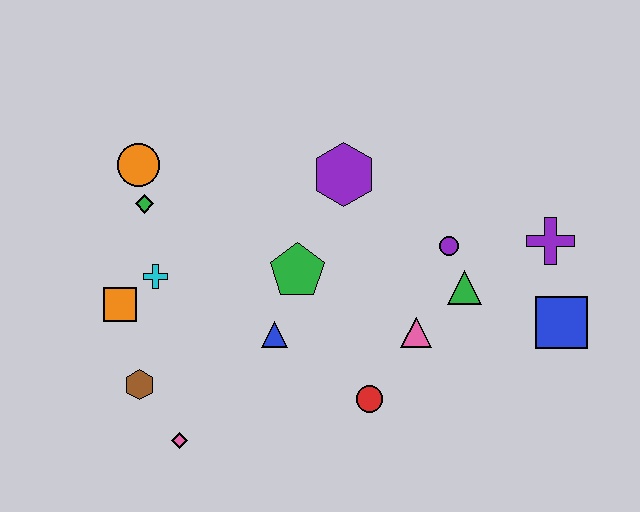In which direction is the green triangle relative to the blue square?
The green triangle is to the left of the blue square.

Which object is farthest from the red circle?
The orange circle is farthest from the red circle.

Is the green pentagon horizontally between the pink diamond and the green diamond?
No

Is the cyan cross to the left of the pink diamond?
Yes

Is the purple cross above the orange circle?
No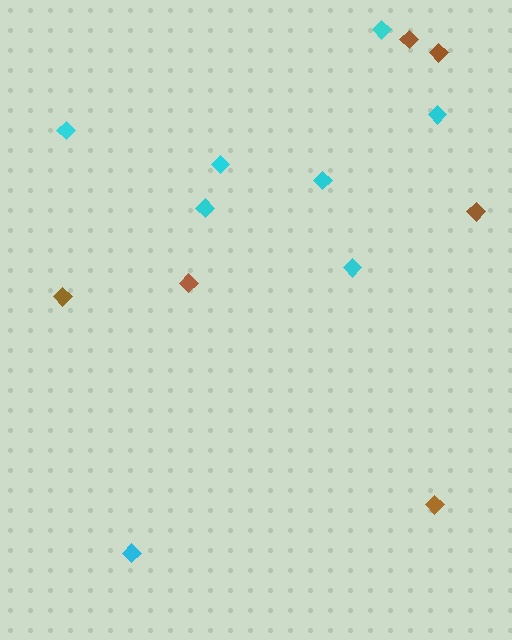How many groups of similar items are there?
There are 2 groups: one group of brown diamonds (6) and one group of cyan diamonds (8).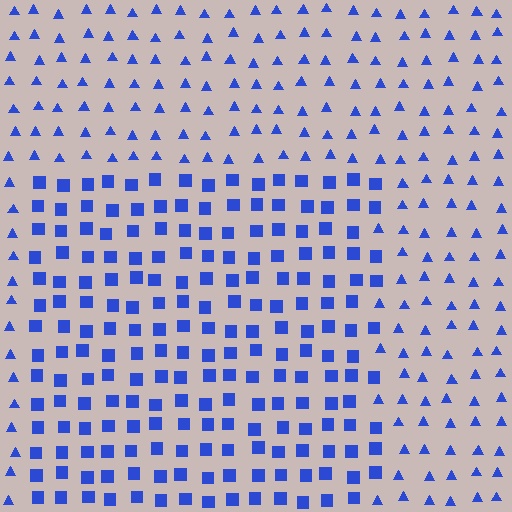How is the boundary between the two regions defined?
The boundary is defined by a change in element shape: squares inside vs. triangles outside. All elements share the same color and spacing.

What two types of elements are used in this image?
The image uses squares inside the rectangle region and triangles outside it.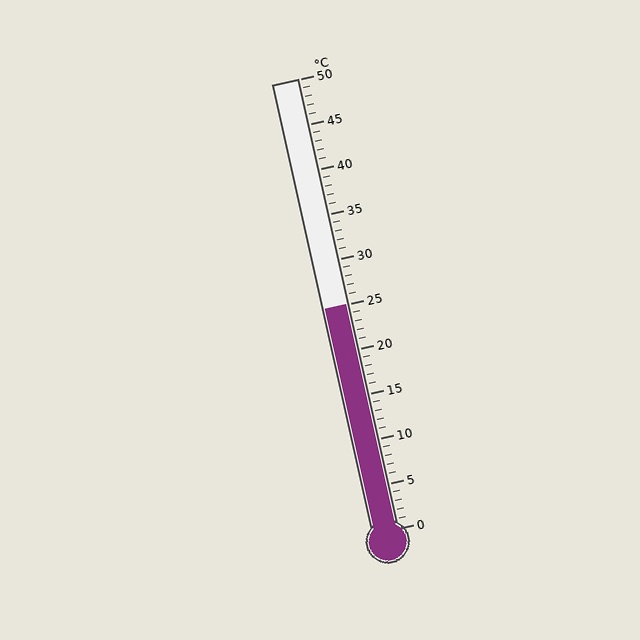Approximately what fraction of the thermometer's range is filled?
The thermometer is filled to approximately 50% of its range.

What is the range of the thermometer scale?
The thermometer scale ranges from 0°C to 50°C.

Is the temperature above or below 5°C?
The temperature is above 5°C.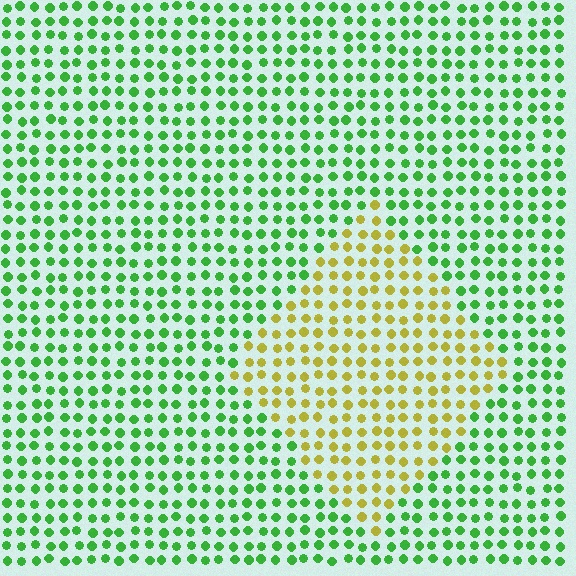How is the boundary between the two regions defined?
The boundary is defined purely by a slight shift in hue (about 60 degrees). Spacing, size, and orientation are identical on both sides.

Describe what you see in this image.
The image is filled with small green elements in a uniform arrangement. A diamond-shaped region is visible where the elements are tinted to a slightly different hue, forming a subtle color boundary.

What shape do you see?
I see a diamond.